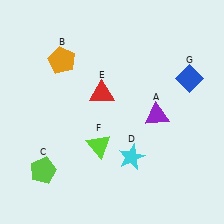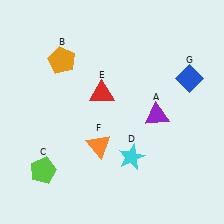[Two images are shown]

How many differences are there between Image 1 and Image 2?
There is 1 difference between the two images.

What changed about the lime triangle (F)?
In Image 1, F is lime. In Image 2, it changed to orange.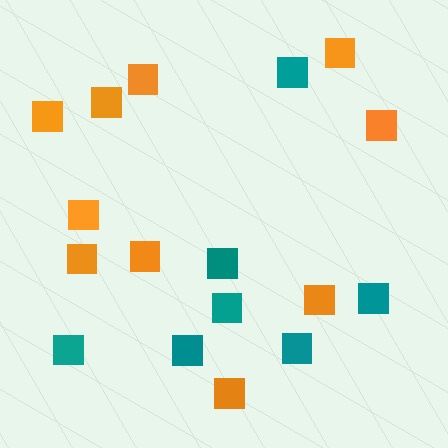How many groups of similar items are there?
There are 2 groups: one group of teal squares (7) and one group of orange squares (10).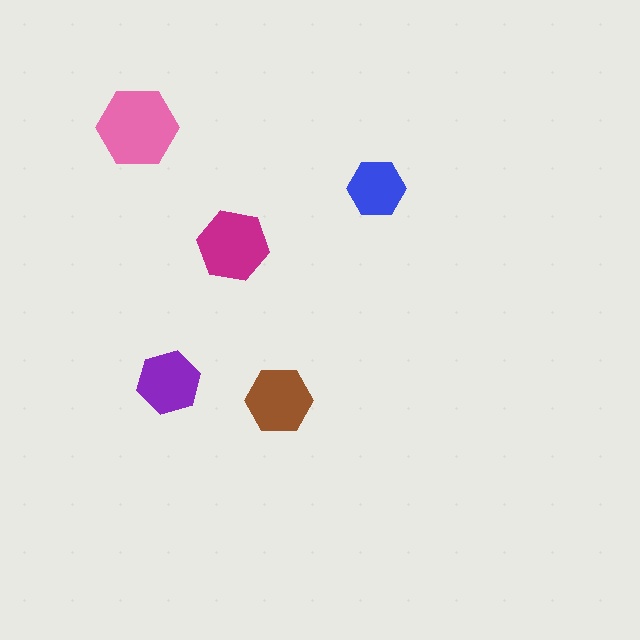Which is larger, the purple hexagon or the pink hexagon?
The pink one.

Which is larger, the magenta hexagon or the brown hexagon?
The magenta one.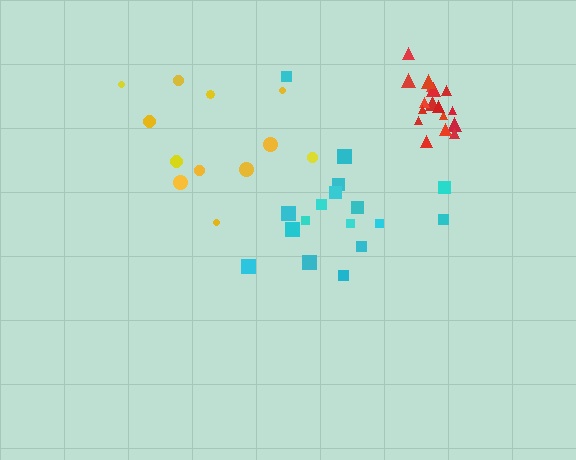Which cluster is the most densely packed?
Red.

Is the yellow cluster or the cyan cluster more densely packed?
Cyan.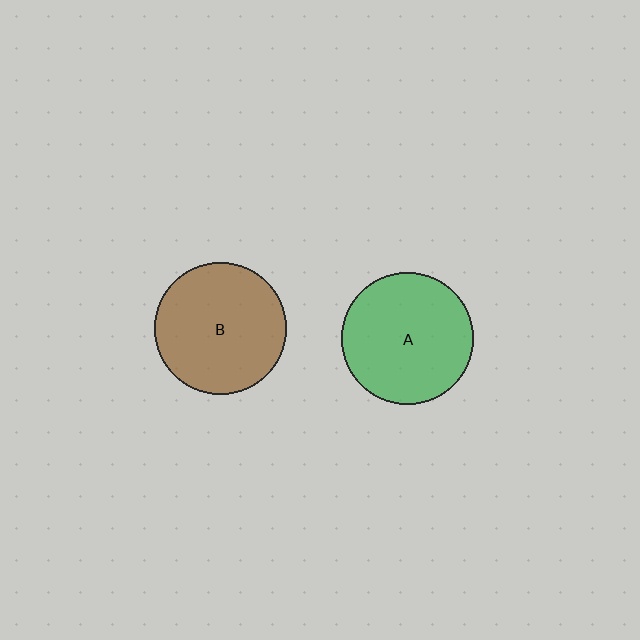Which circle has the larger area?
Circle B (brown).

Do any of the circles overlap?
No, none of the circles overlap.